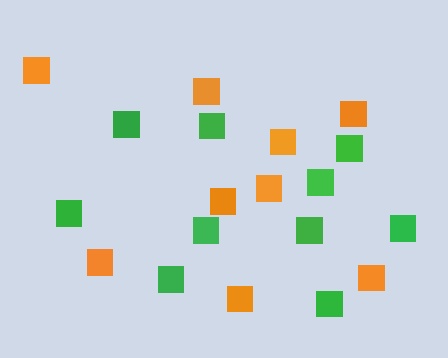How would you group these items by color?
There are 2 groups: one group of green squares (10) and one group of orange squares (9).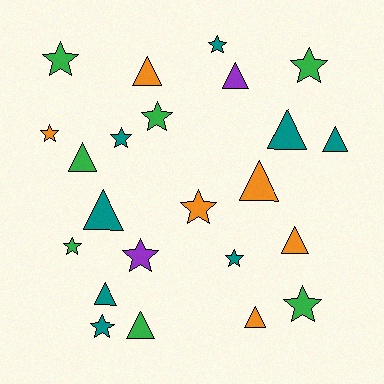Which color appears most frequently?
Teal, with 8 objects.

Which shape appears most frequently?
Star, with 12 objects.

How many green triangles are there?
There are 2 green triangles.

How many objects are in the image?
There are 23 objects.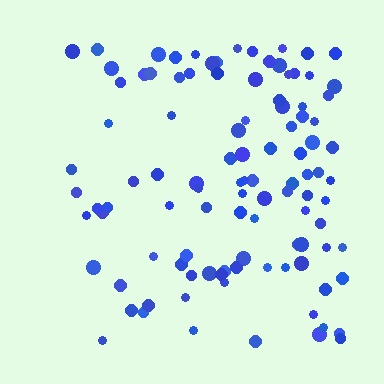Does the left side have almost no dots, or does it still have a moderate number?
Still a moderate number, just noticeably fewer than the right.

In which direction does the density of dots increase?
From left to right, with the right side densest.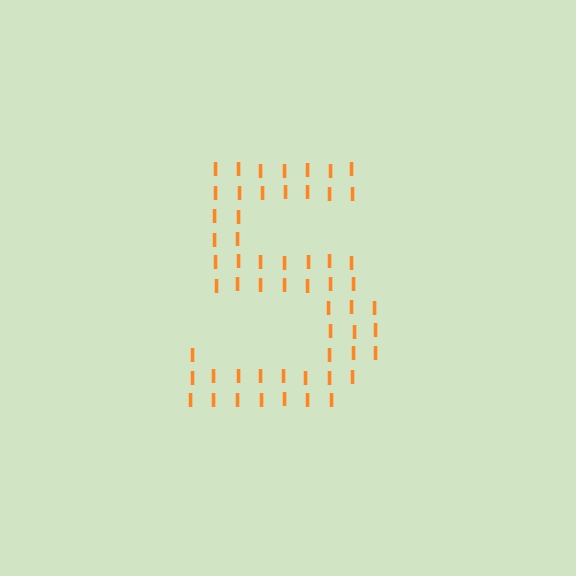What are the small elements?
The small elements are letter I's.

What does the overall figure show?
The overall figure shows the digit 5.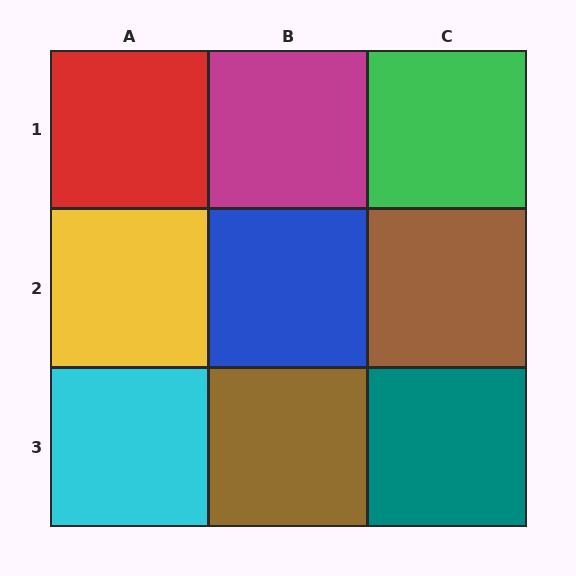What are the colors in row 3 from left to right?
Cyan, brown, teal.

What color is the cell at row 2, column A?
Yellow.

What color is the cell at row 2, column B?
Blue.